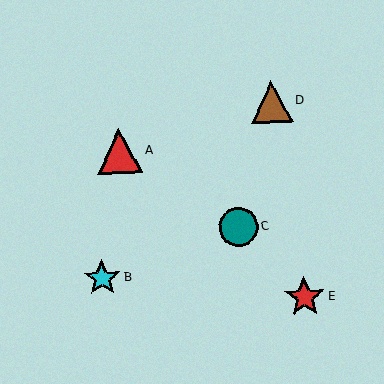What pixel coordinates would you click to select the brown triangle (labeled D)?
Click at (271, 102) to select the brown triangle D.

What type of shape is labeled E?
Shape E is a red star.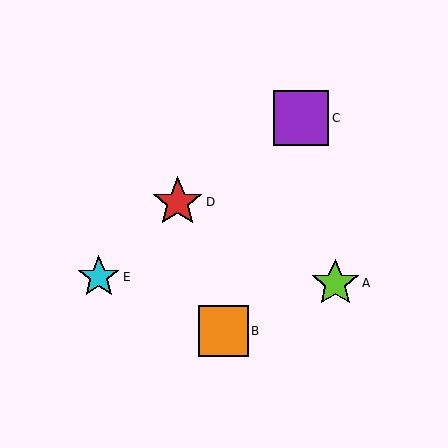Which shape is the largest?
The purple square (labeled C) is the largest.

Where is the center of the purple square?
The center of the purple square is at (301, 118).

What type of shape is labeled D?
Shape D is a red star.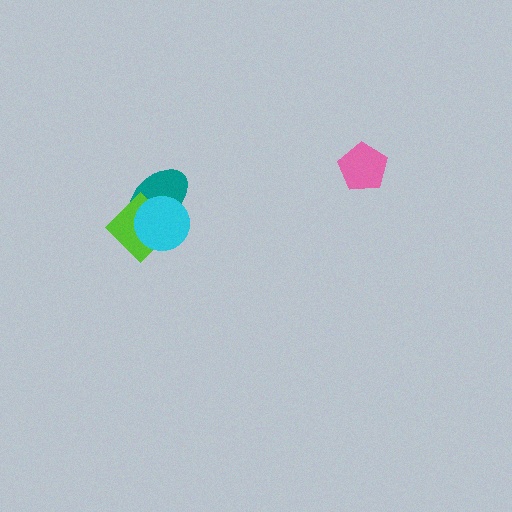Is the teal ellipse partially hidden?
Yes, it is partially covered by another shape.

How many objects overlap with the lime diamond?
2 objects overlap with the lime diamond.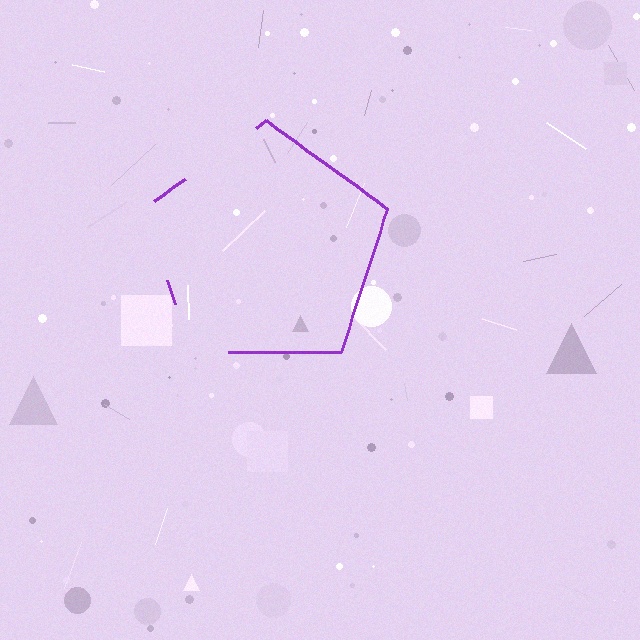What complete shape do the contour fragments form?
The contour fragments form a pentagon.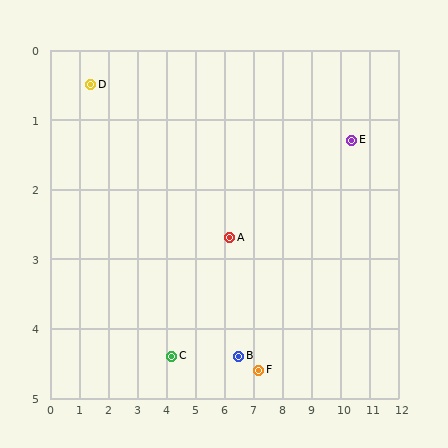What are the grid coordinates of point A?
Point A is at approximately (6.2, 2.7).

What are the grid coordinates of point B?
Point B is at approximately (6.5, 4.4).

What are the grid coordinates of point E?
Point E is at approximately (10.4, 1.3).